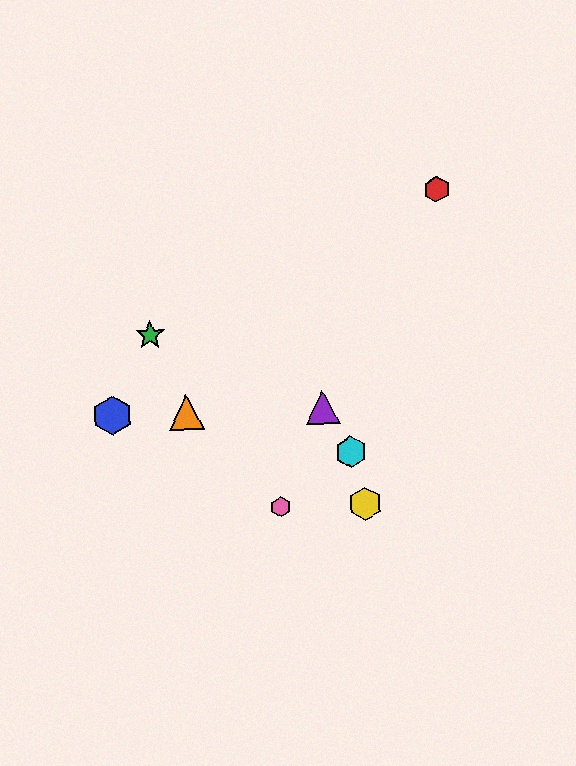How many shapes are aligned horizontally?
3 shapes (the blue hexagon, the purple triangle, the orange triangle) are aligned horizontally.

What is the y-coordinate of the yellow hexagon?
The yellow hexagon is at y≈504.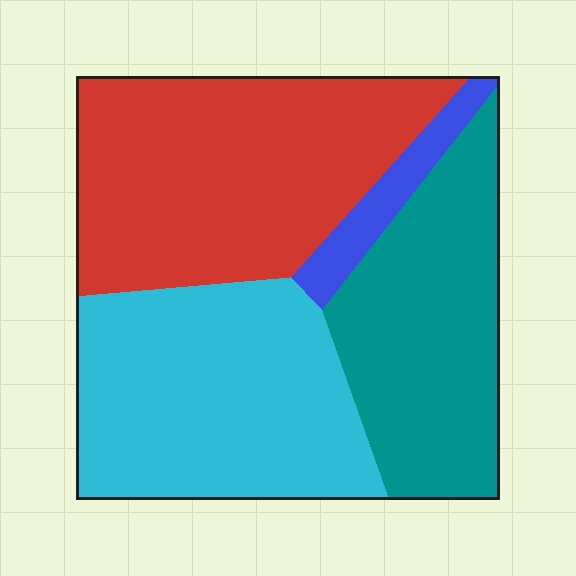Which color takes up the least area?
Blue, at roughly 5%.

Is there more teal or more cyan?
Cyan.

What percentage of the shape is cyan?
Cyan covers about 35% of the shape.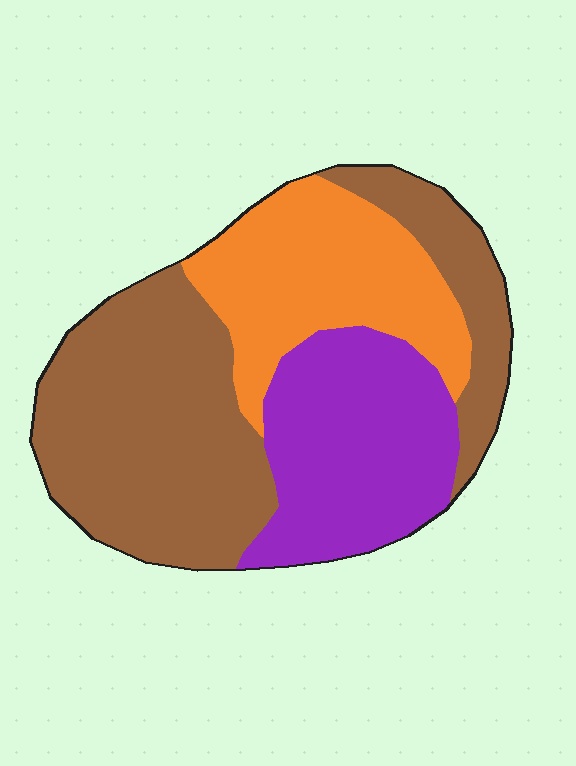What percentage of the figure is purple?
Purple covers 27% of the figure.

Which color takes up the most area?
Brown, at roughly 50%.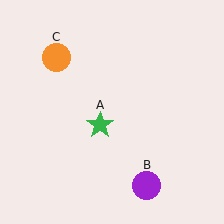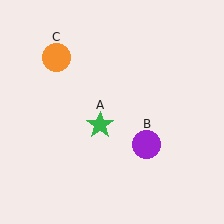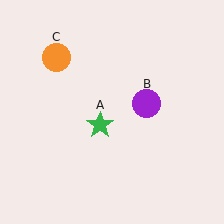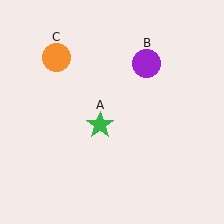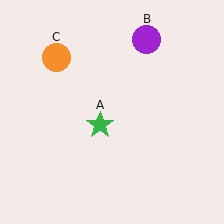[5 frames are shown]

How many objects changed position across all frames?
1 object changed position: purple circle (object B).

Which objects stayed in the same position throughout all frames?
Green star (object A) and orange circle (object C) remained stationary.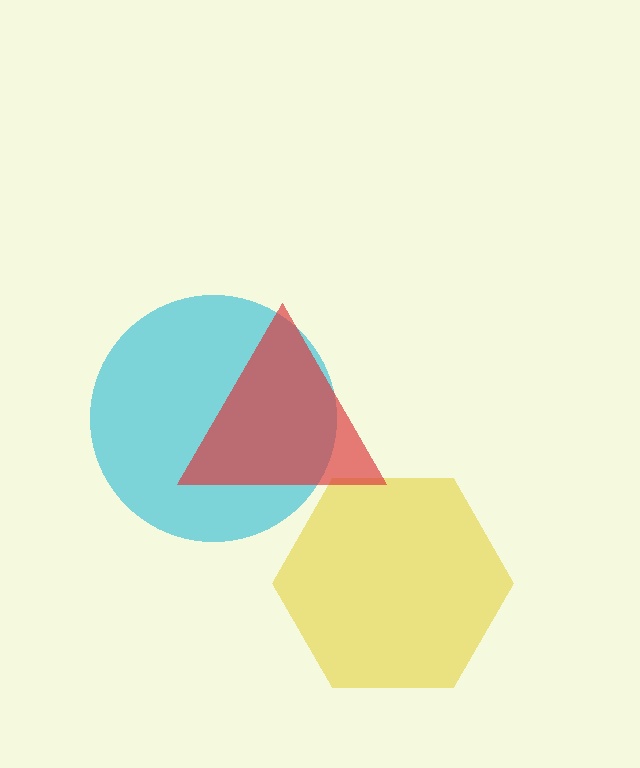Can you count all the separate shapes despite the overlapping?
Yes, there are 3 separate shapes.